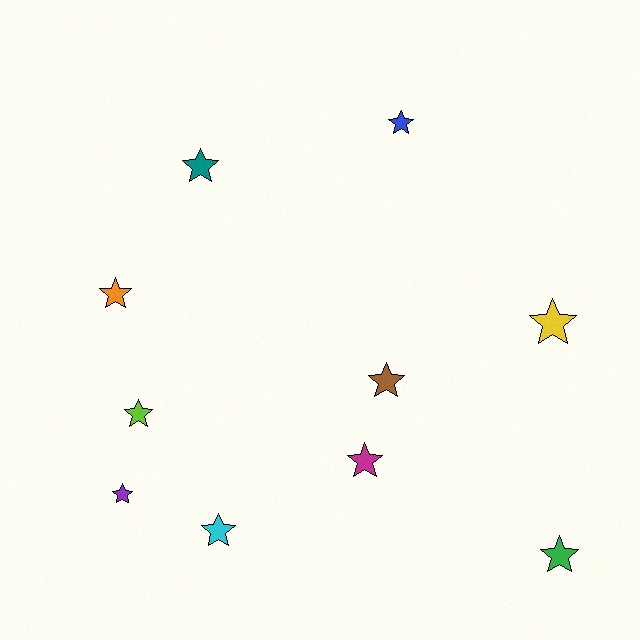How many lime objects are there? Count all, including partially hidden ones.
There is 1 lime object.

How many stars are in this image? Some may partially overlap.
There are 10 stars.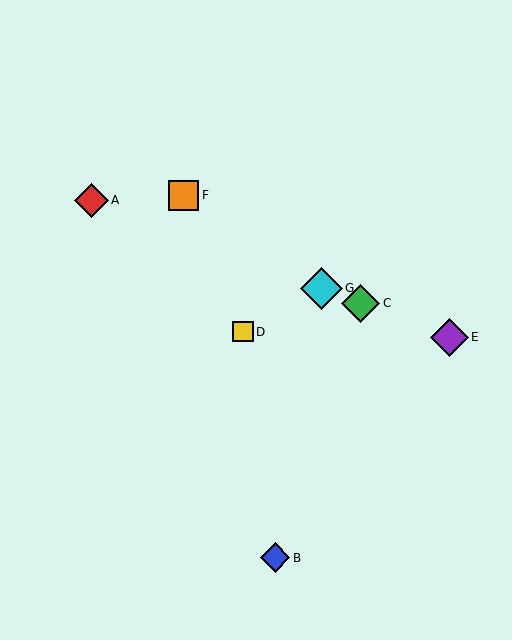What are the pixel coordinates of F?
Object F is at (184, 195).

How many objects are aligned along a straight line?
4 objects (A, C, E, G) are aligned along a straight line.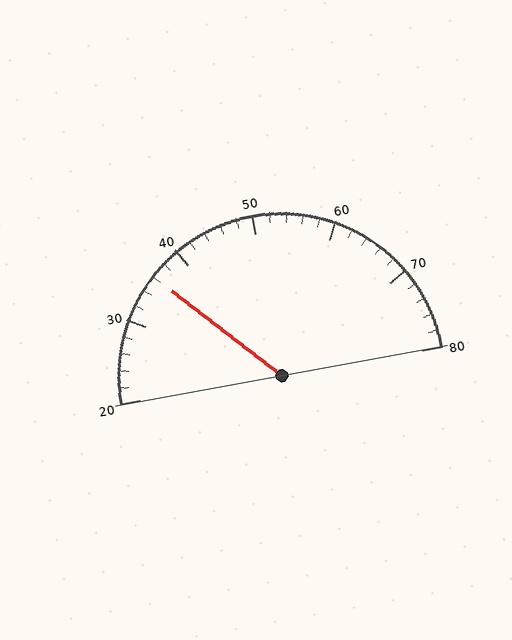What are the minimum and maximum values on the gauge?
The gauge ranges from 20 to 80.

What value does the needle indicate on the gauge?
The needle indicates approximately 36.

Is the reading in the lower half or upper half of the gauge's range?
The reading is in the lower half of the range (20 to 80).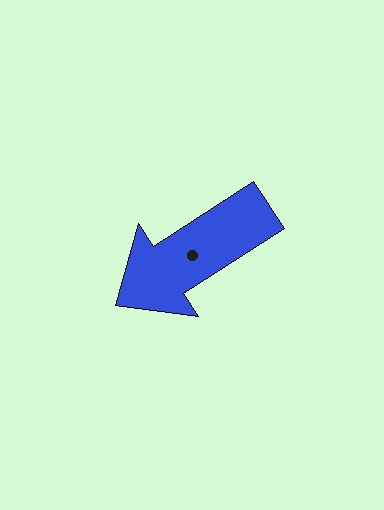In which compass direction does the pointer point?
Southwest.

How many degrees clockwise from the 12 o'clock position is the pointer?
Approximately 237 degrees.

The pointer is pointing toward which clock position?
Roughly 8 o'clock.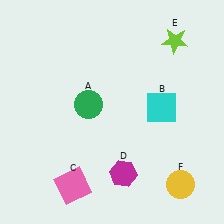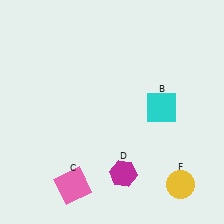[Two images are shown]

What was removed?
The lime star (E), the green circle (A) were removed in Image 2.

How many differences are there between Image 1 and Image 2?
There are 2 differences between the two images.